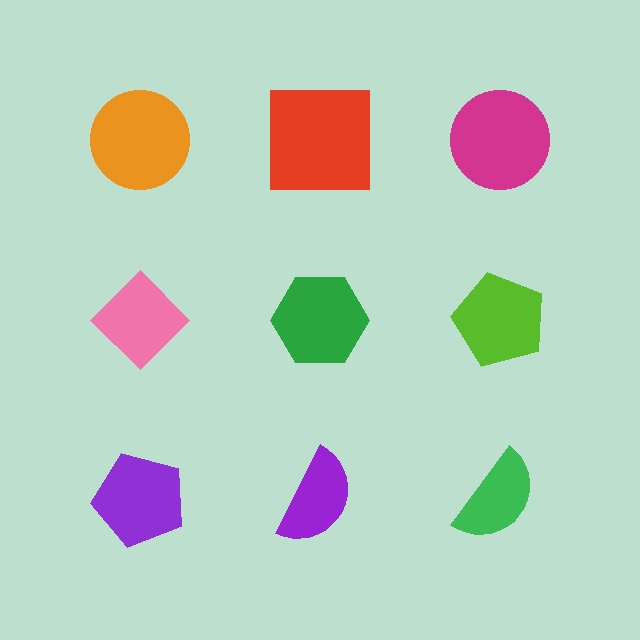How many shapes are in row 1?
3 shapes.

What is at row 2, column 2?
A green hexagon.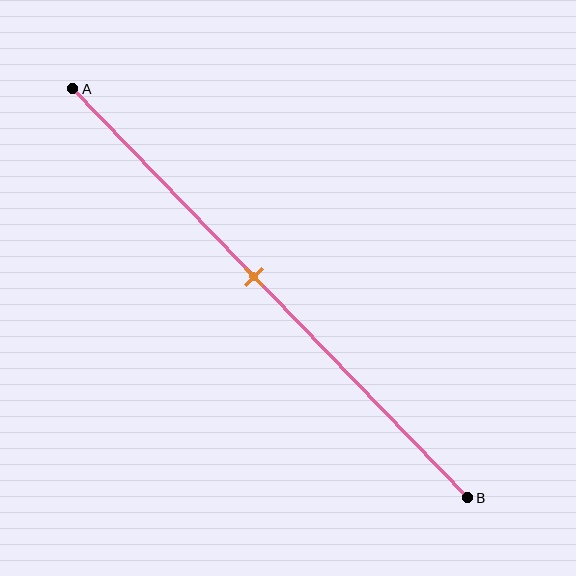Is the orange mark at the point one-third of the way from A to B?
No, the mark is at about 45% from A, not at the 33% one-third point.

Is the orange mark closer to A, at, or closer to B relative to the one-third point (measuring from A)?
The orange mark is closer to point B than the one-third point of segment AB.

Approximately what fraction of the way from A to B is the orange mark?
The orange mark is approximately 45% of the way from A to B.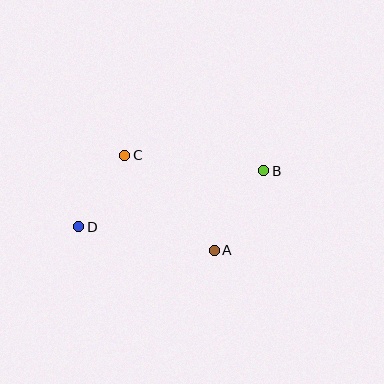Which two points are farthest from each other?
Points B and D are farthest from each other.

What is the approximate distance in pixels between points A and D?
The distance between A and D is approximately 138 pixels.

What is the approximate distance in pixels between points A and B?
The distance between A and B is approximately 94 pixels.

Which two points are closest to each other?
Points C and D are closest to each other.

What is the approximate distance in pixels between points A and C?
The distance between A and C is approximately 130 pixels.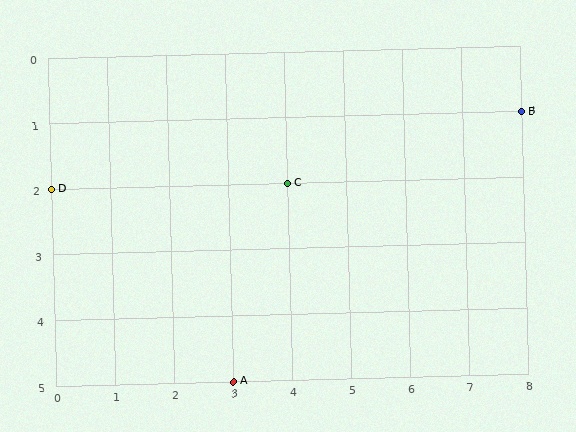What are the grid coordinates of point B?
Point B is at grid coordinates (8, 1).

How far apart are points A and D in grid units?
Points A and D are 3 columns and 3 rows apart (about 4.2 grid units diagonally).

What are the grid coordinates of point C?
Point C is at grid coordinates (4, 2).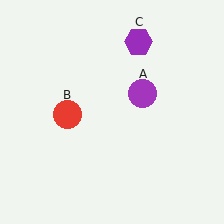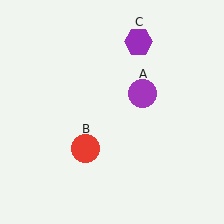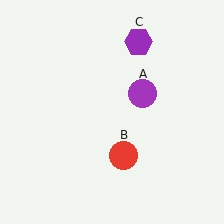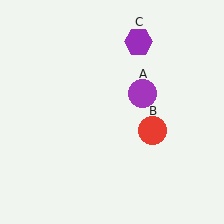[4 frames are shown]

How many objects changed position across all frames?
1 object changed position: red circle (object B).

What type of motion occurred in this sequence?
The red circle (object B) rotated counterclockwise around the center of the scene.